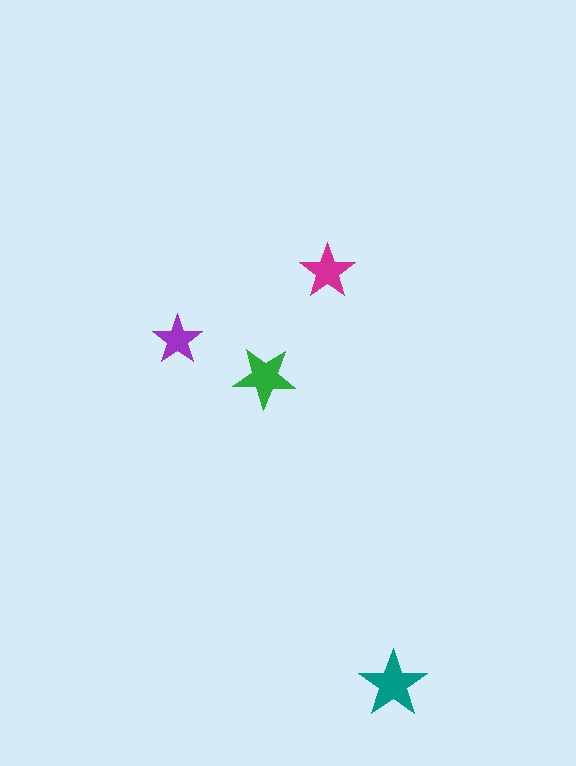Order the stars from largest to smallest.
the teal one, the green one, the magenta one, the purple one.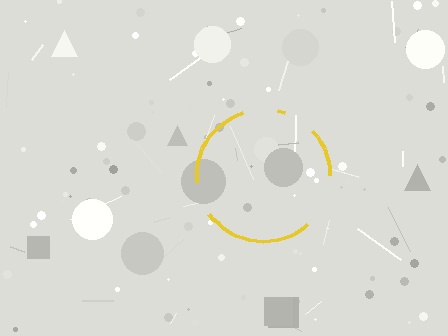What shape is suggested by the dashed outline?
The dashed outline suggests a circle.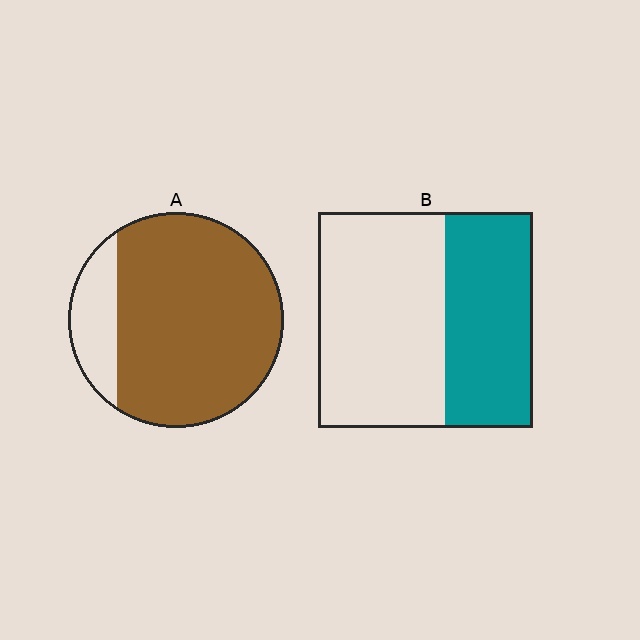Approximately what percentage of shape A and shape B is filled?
A is approximately 85% and B is approximately 40%.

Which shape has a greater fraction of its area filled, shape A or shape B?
Shape A.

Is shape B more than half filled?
No.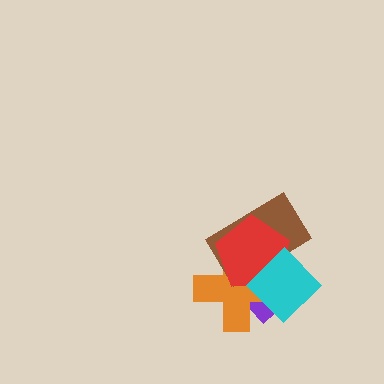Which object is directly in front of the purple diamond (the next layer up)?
The orange cross is directly in front of the purple diamond.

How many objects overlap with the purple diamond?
4 objects overlap with the purple diamond.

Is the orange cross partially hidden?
Yes, it is partially covered by another shape.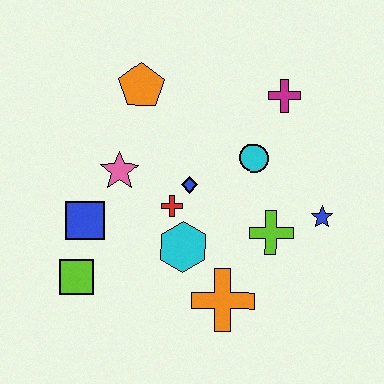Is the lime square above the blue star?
No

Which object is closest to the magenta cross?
The cyan circle is closest to the magenta cross.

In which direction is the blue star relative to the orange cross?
The blue star is to the right of the orange cross.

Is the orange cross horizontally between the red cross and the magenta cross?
Yes